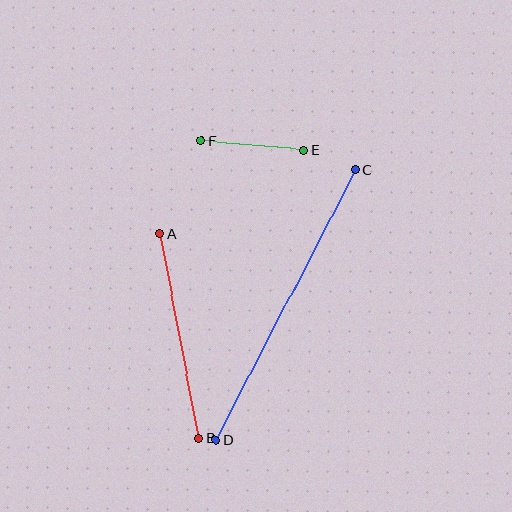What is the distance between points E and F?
The distance is approximately 104 pixels.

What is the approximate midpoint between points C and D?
The midpoint is at approximately (285, 305) pixels.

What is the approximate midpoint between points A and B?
The midpoint is at approximately (179, 336) pixels.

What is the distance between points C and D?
The distance is approximately 304 pixels.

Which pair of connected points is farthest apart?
Points C and D are farthest apart.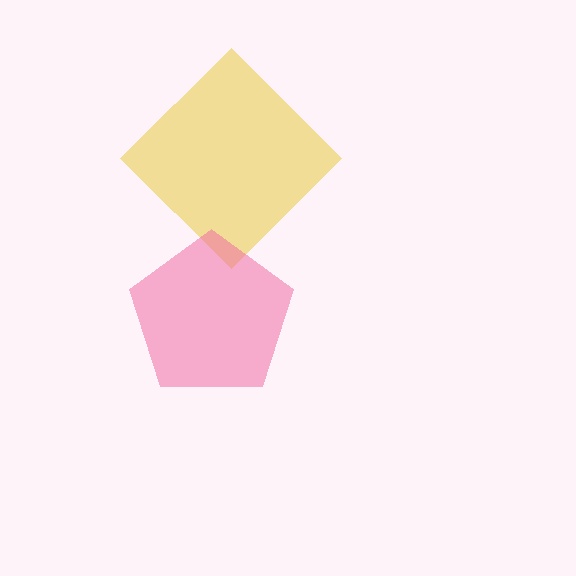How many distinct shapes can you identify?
There are 2 distinct shapes: a yellow diamond, a pink pentagon.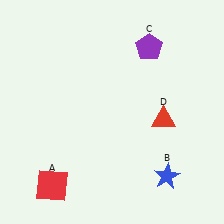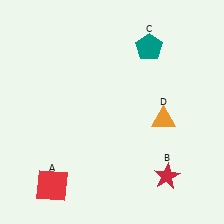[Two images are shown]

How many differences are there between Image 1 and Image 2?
There are 3 differences between the two images.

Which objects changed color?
B changed from blue to red. C changed from purple to teal. D changed from red to orange.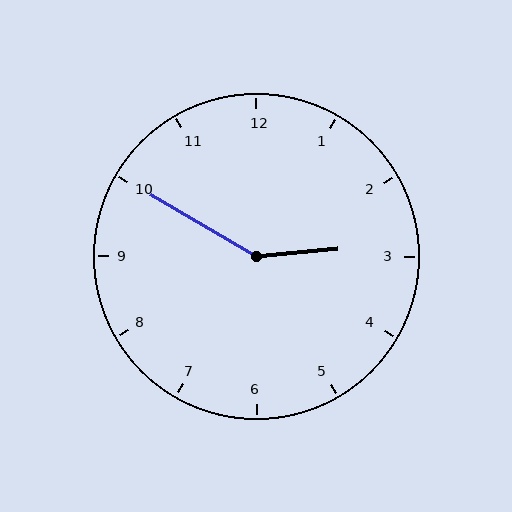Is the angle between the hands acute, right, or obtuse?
It is obtuse.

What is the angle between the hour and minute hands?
Approximately 145 degrees.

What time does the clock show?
2:50.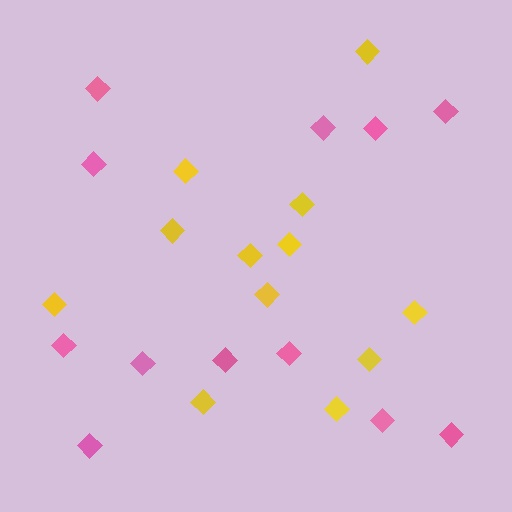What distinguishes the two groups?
There are 2 groups: one group of pink diamonds (12) and one group of yellow diamonds (12).